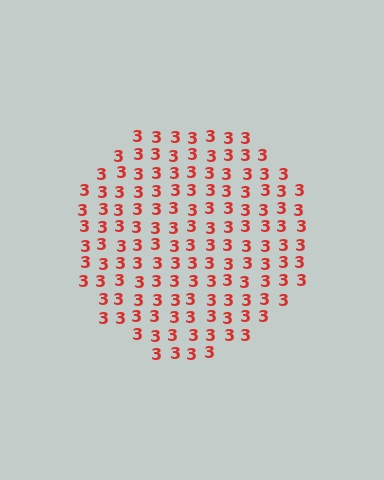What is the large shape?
The large shape is a circle.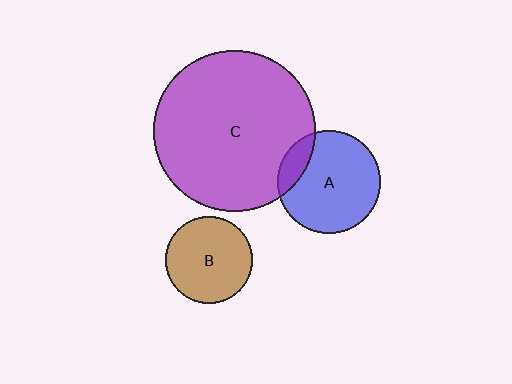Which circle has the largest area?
Circle C (purple).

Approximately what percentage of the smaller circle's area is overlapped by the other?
Approximately 15%.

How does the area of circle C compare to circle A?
Approximately 2.5 times.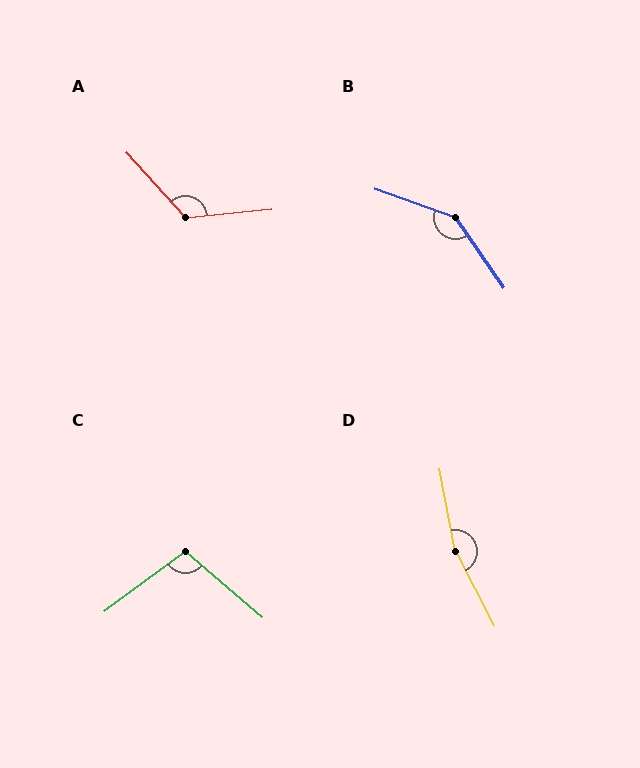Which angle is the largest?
D, at approximately 163 degrees.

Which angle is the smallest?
C, at approximately 103 degrees.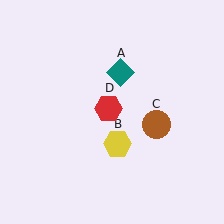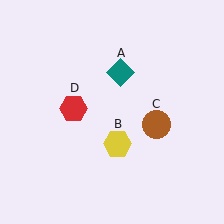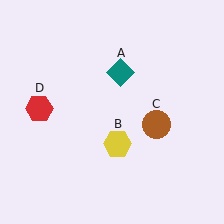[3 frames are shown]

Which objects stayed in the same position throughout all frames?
Teal diamond (object A) and yellow hexagon (object B) and brown circle (object C) remained stationary.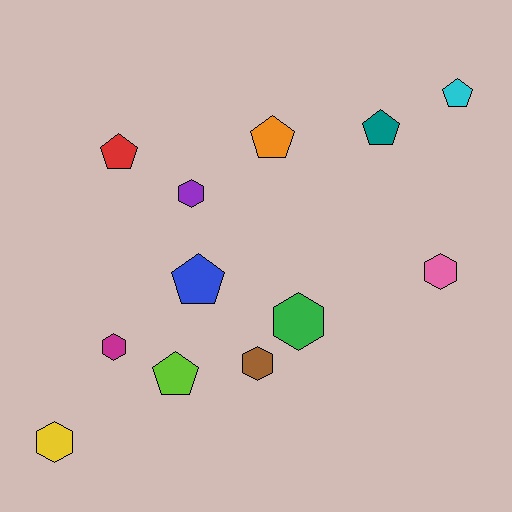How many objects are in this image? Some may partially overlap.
There are 12 objects.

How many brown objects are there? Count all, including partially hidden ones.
There is 1 brown object.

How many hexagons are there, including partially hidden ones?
There are 6 hexagons.